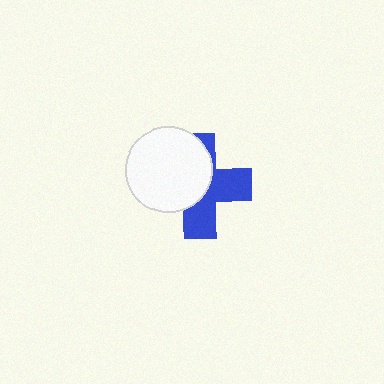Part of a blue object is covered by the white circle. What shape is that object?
It is a cross.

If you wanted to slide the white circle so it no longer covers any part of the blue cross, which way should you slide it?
Slide it toward the upper-left — that is the most direct way to separate the two shapes.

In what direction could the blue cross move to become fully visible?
The blue cross could move toward the lower-right. That would shift it out from behind the white circle entirely.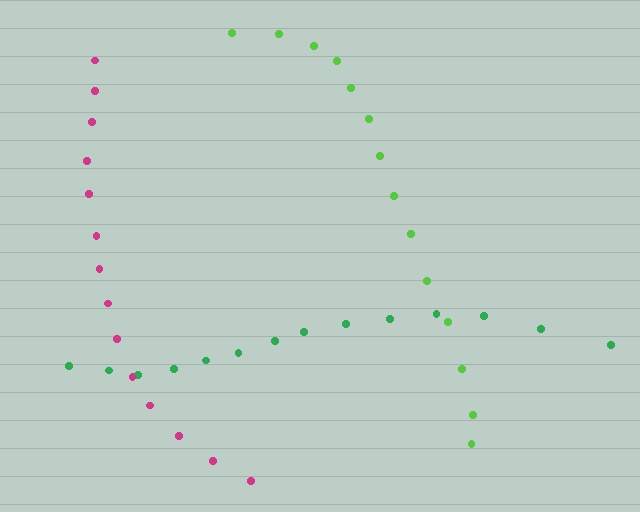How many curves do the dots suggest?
There are 3 distinct paths.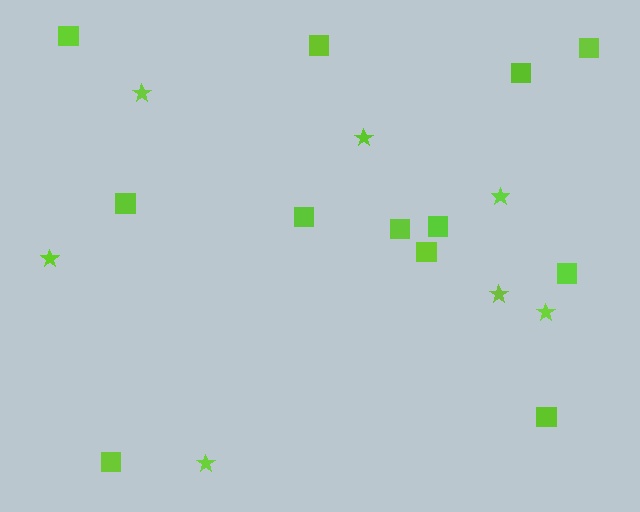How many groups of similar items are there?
There are 2 groups: one group of squares (12) and one group of stars (7).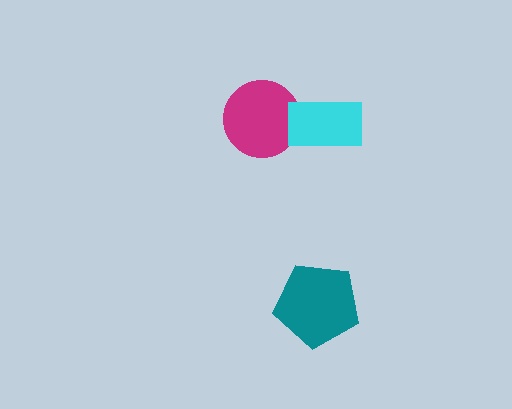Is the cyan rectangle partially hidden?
No, no other shape covers it.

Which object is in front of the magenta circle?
The cyan rectangle is in front of the magenta circle.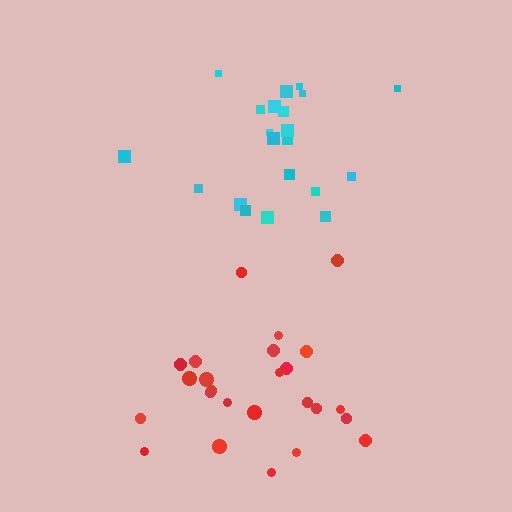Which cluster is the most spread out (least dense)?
Red.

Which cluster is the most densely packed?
Cyan.